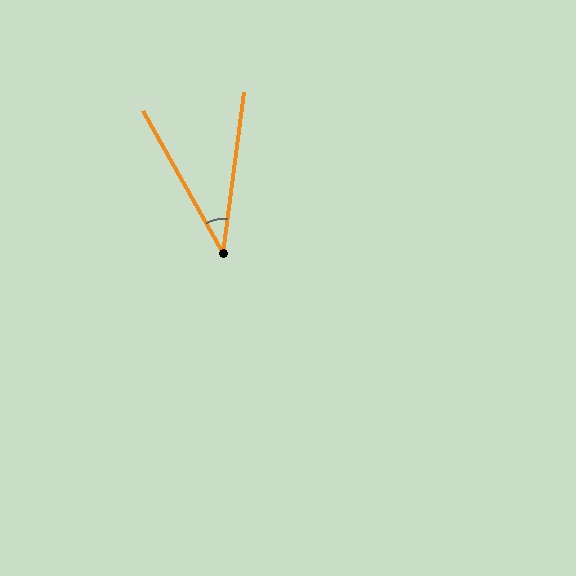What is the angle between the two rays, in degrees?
Approximately 37 degrees.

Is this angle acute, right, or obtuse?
It is acute.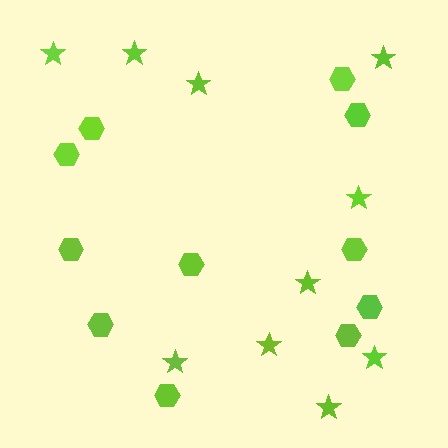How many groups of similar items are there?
There are 2 groups: one group of hexagons (11) and one group of stars (10).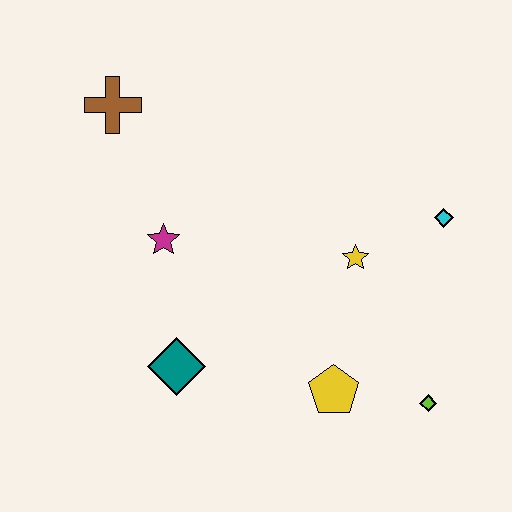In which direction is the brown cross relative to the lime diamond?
The brown cross is to the left of the lime diamond.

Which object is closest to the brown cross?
The magenta star is closest to the brown cross.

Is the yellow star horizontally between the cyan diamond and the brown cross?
Yes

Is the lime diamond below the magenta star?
Yes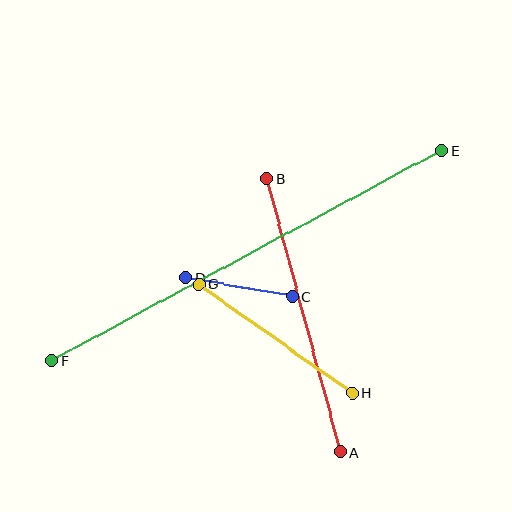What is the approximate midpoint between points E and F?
The midpoint is at approximately (247, 255) pixels.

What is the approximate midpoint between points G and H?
The midpoint is at approximately (275, 339) pixels.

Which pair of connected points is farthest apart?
Points E and F are farthest apart.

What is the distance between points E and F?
The distance is approximately 442 pixels.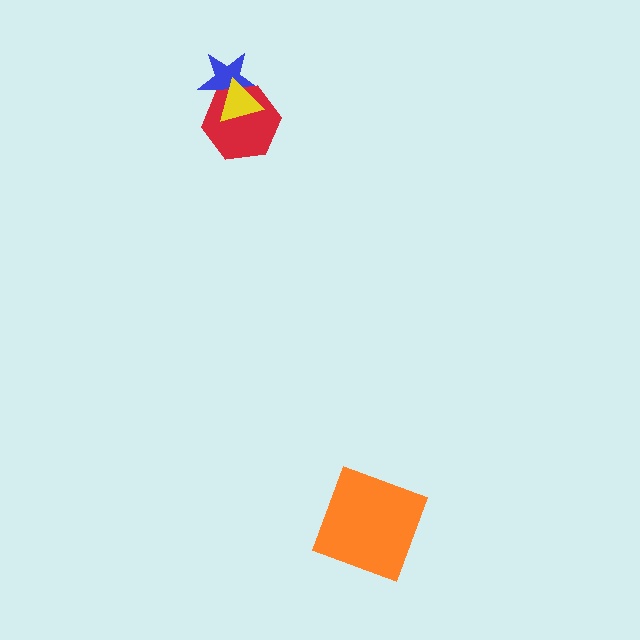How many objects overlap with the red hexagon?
2 objects overlap with the red hexagon.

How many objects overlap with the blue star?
2 objects overlap with the blue star.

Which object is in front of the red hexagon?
The yellow triangle is in front of the red hexagon.